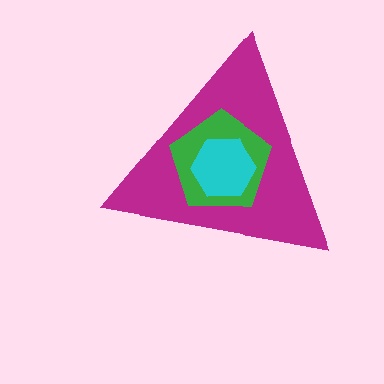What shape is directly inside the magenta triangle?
The green pentagon.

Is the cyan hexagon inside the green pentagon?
Yes.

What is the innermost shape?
The cyan hexagon.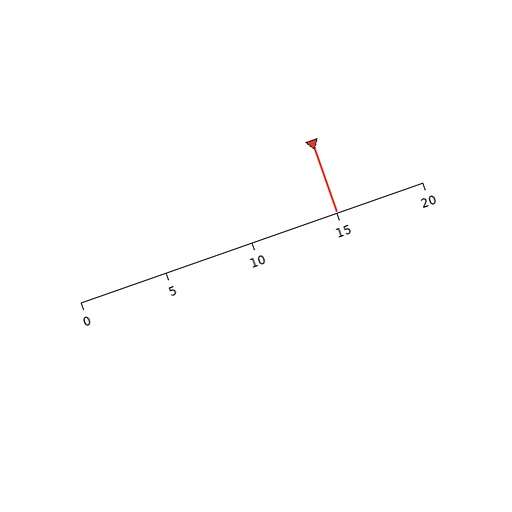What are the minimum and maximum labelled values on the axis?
The axis runs from 0 to 20.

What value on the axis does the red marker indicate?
The marker indicates approximately 15.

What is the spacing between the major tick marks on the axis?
The major ticks are spaced 5 apart.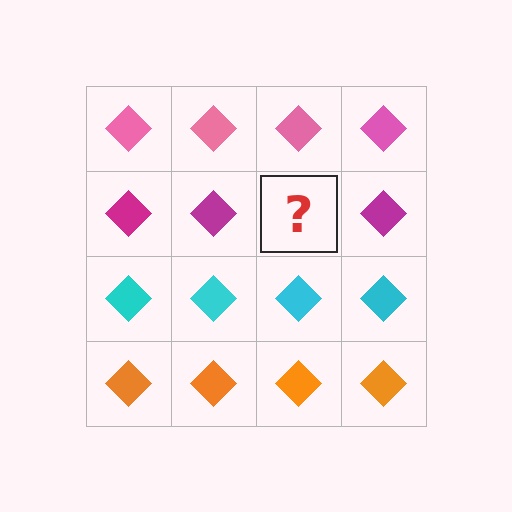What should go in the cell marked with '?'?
The missing cell should contain a magenta diamond.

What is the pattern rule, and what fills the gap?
The rule is that each row has a consistent color. The gap should be filled with a magenta diamond.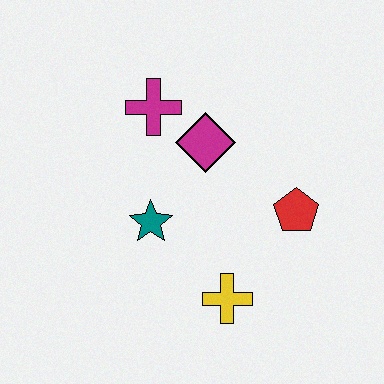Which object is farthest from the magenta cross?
The yellow cross is farthest from the magenta cross.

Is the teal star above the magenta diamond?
No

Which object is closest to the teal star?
The magenta diamond is closest to the teal star.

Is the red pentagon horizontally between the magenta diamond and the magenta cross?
No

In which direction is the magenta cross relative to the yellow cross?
The magenta cross is above the yellow cross.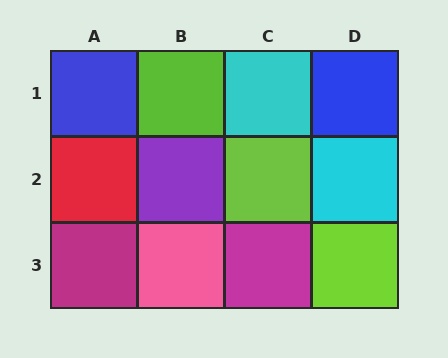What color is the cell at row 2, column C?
Lime.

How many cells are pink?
1 cell is pink.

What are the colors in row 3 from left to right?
Magenta, pink, magenta, lime.